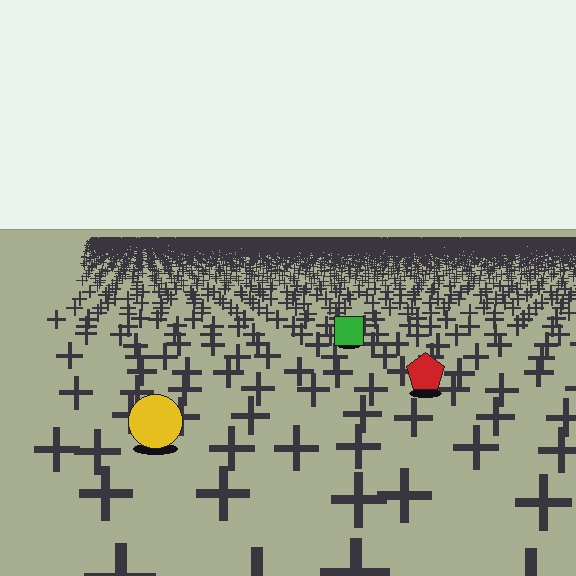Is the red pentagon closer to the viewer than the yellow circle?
No. The yellow circle is closer — you can tell from the texture gradient: the ground texture is coarser near it.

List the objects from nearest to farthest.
From nearest to farthest: the yellow circle, the red pentagon, the green square.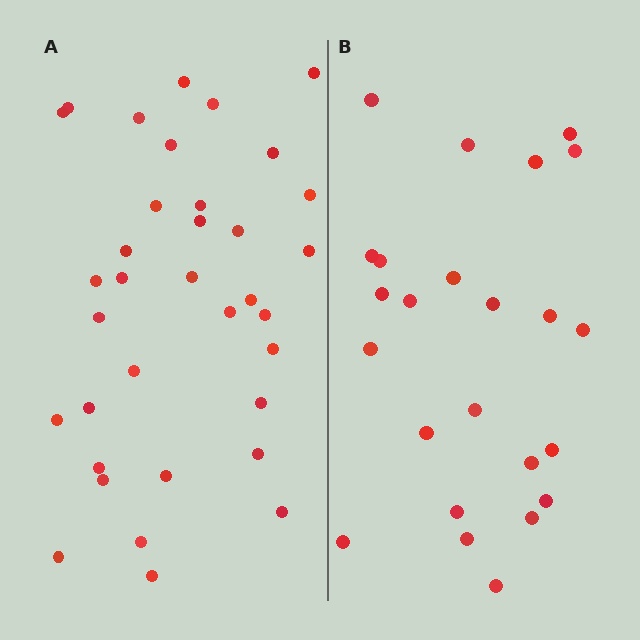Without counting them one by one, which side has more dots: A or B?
Region A (the left region) has more dots.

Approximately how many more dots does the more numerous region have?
Region A has roughly 12 or so more dots than region B.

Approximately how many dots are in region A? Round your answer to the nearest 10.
About 40 dots. (The exact count is 35, which rounds to 40.)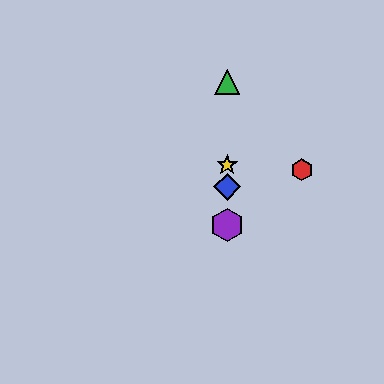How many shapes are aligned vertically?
4 shapes (the blue diamond, the green triangle, the yellow star, the purple hexagon) are aligned vertically.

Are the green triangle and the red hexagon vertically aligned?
No, the green triangle is at x≈227 and the red hexagon is at x≈302.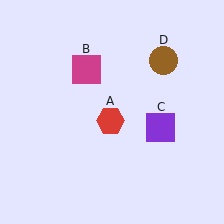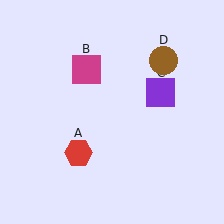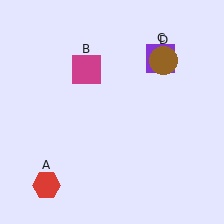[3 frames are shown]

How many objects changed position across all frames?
2 objects changed position: red hexagon (object A), purple square (object C).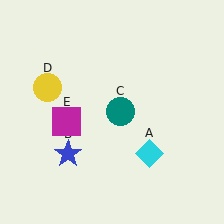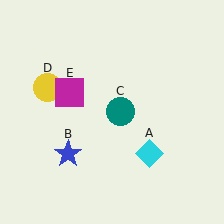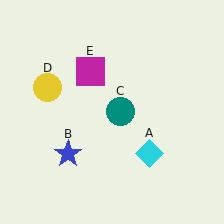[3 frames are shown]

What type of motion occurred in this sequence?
The magenta square (object E) rotated clockwise around the center of the scene.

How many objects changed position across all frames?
1 object changed position: magenta square (object E).